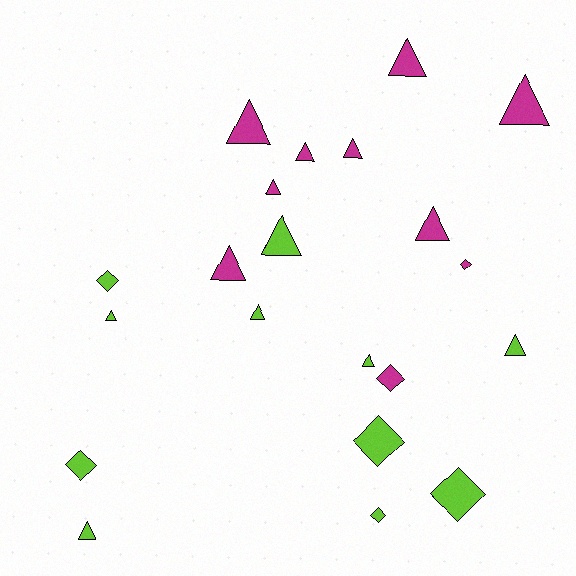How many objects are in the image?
There are 21 objects.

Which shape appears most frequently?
Triangle, with 14 objects.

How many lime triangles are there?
There are 6 lime triangles.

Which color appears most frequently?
Lime, with 11 objects.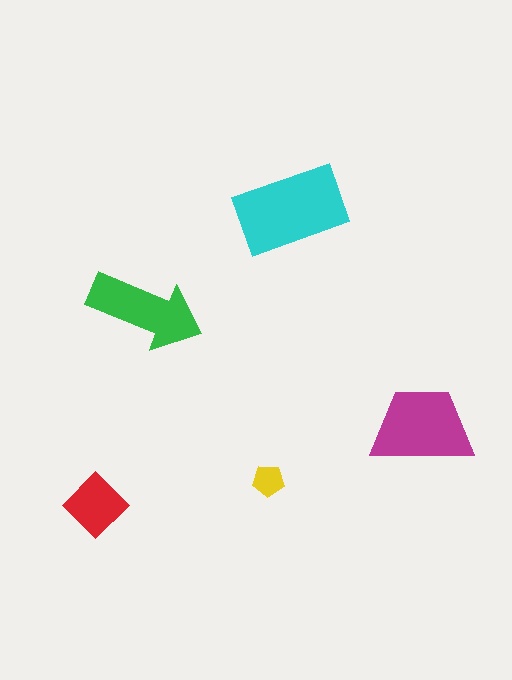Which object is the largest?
The cyan rectangle.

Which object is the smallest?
The yellow pentagon.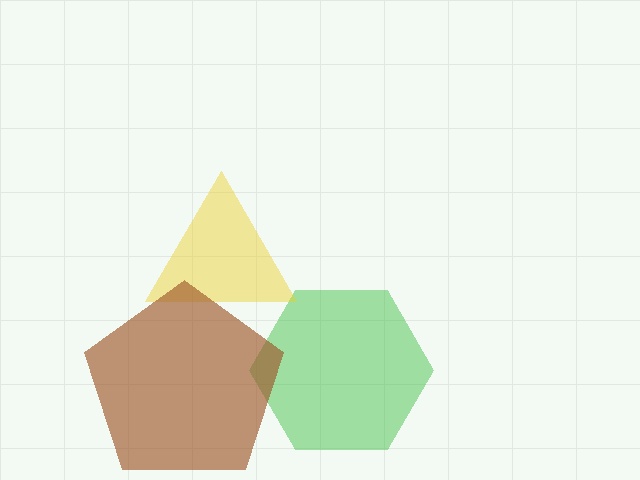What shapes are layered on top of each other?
The layered shapes are: a green hexagon, a yellow triangle, a brown pentagon.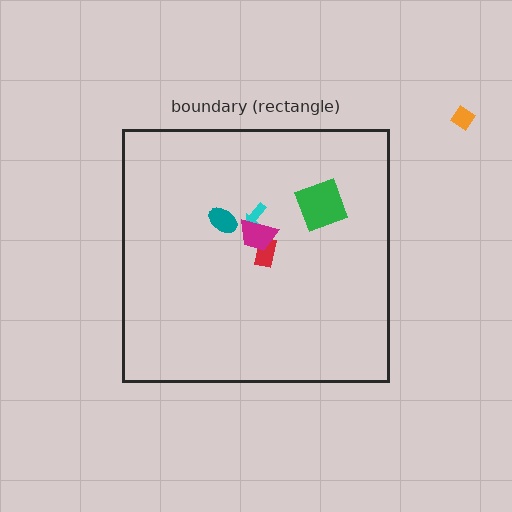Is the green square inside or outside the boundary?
Inside.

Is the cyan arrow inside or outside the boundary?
Inside.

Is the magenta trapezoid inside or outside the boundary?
Inside.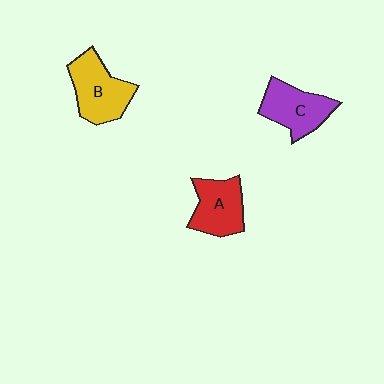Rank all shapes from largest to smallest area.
From largest to smallest: B (yellow), C (purple), A (red).